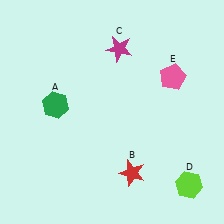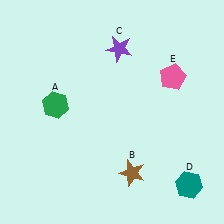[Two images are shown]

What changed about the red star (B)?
In Image 1, B is red. In Image 2, it changed to brown.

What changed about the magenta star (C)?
In Image 1, C is magenta. In Image 2, it changed to purple.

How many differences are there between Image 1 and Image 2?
There are 3 differences between the two images.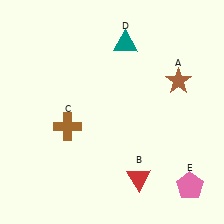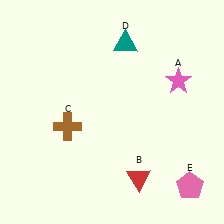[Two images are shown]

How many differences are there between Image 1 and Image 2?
There is 1 difference between the two images.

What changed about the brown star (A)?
In Image 1, A is brown. In Image 2, it changed to pink.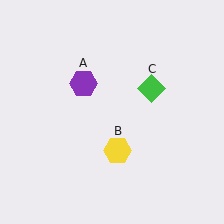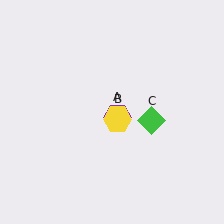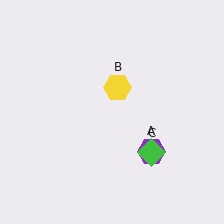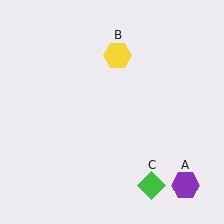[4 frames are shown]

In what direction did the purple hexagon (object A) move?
The purple hexagon (object A) moved down and to the right.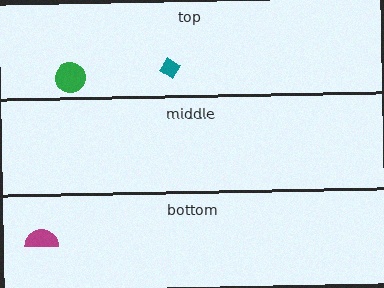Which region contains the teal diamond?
The top region.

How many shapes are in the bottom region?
1.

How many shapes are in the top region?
2.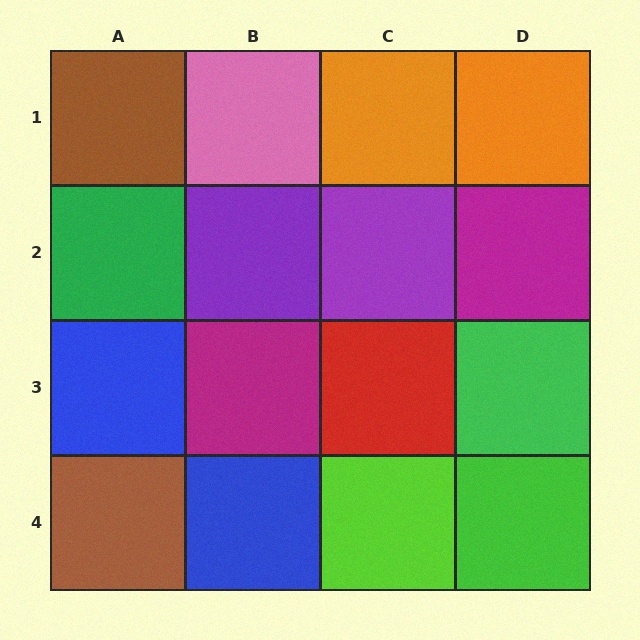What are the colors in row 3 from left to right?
Blue, magenta, red, green.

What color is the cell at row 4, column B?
Blue.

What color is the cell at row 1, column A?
Brown.